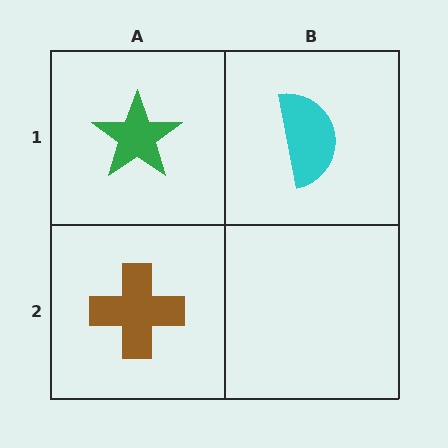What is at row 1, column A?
A green star.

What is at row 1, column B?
A cyan semicircle.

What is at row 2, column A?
A brown cross.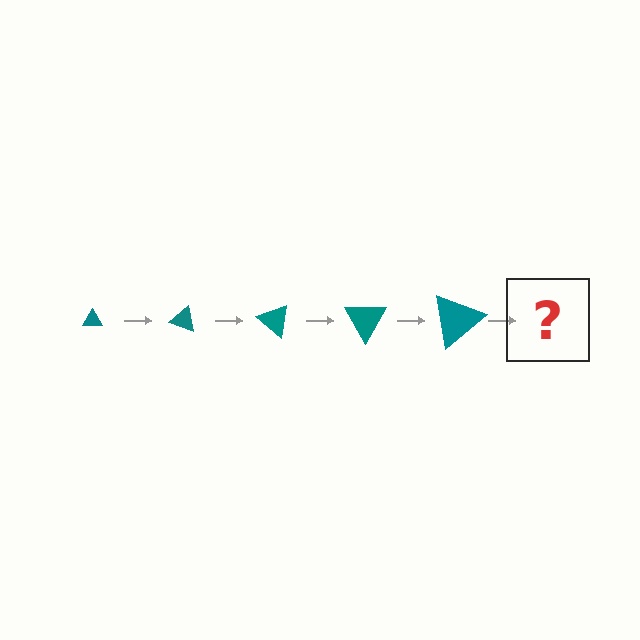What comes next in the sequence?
The next element should be a triangle, larger than the previous one and rotated 100 degrees from the start.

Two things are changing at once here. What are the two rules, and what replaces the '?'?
The two rules are that the triangle grows larger each step and it rotates 20 degrees each step. The '?' should be a triangle, larger than the previous one and rotated 100 degrees from the start.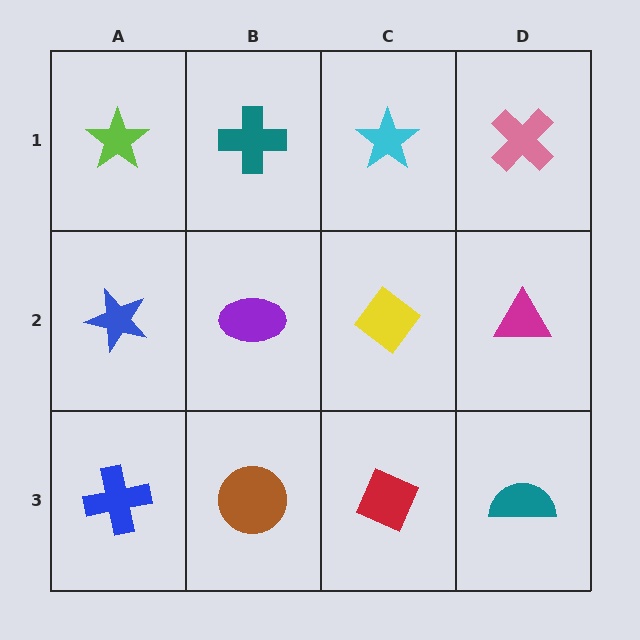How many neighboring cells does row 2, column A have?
3.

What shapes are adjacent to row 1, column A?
A blue star (row 2, column A), a teal cross (row 1, column B).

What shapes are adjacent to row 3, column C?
A yellow diamond (row 2, column C), a brown circle (row 3, column B), a teal semicircle (row 3, column D).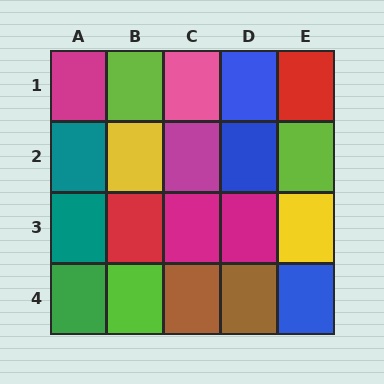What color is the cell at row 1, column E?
Red.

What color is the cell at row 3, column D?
Magenta.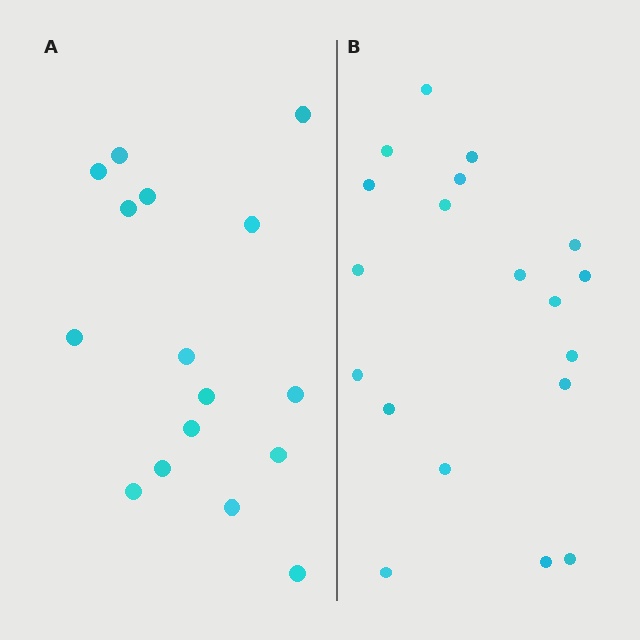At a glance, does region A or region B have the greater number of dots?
Region B (the right region) has more dots.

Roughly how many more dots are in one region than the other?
Region B has just a few more — roughly 2 or 3 more dots than region A.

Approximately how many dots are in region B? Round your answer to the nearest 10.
About 20 dots. (The exact count is 19, which rounds to 20.)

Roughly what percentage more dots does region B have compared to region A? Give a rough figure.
About 20% more.